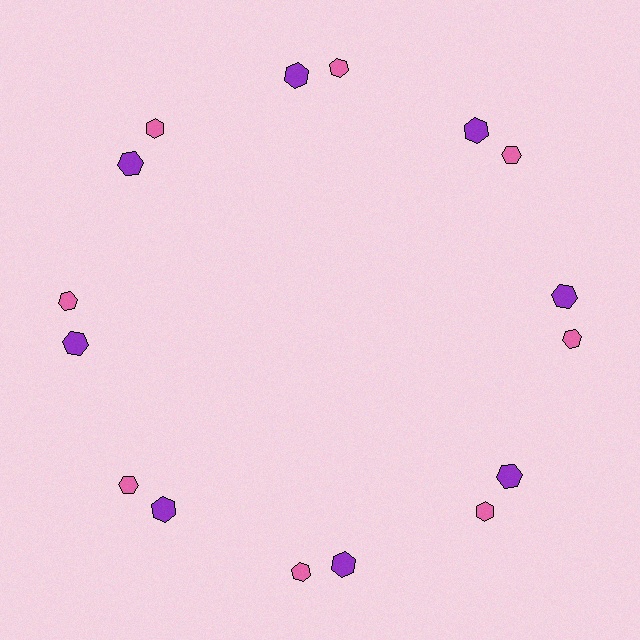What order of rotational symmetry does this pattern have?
This pattern has 8-fold rotational symmetry.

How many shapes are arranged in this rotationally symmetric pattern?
There are 16 shapes, arranged in 8 groups of 2.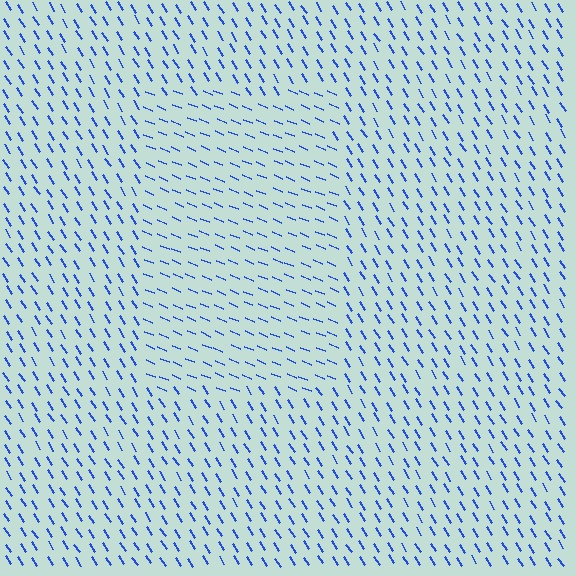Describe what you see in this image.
The image is filled with small blue line segments. A rectangle region in the image has lines oriented differently from the surrounding lines, creating a visible texture boundary.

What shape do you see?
I see a rectangle.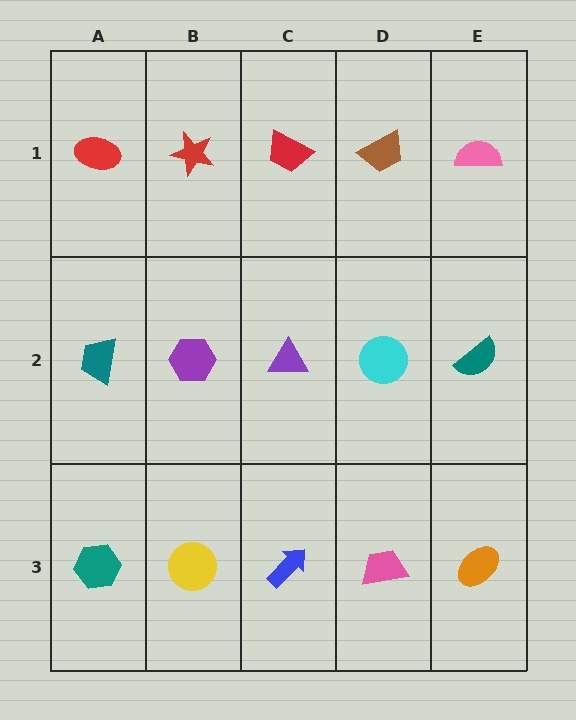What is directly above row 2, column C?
A red trapezoid.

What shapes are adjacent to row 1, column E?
A teal semicircle (row 2, column E), a brown trapezoid (row 1, column D).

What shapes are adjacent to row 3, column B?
A purple hexagon (row 2, column B), a teal hexagon (row 3, column A), a blue arrow (row 3, column C).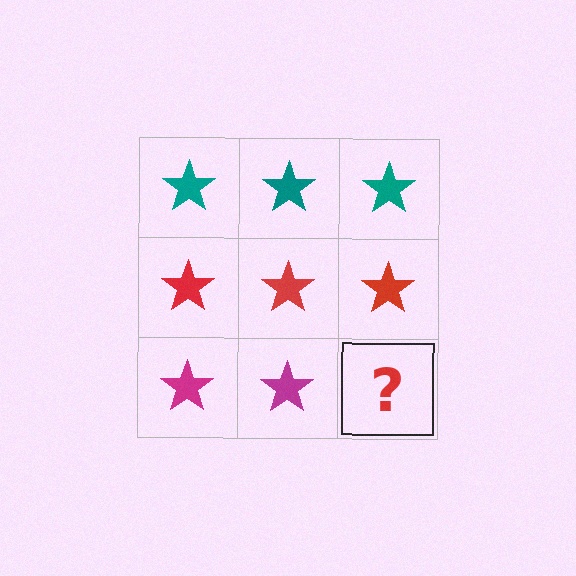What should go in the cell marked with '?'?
The missing cell should contain a magenta star.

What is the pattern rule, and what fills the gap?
The rule is that each row has a consistent color. The gap should be filled with a magenta star.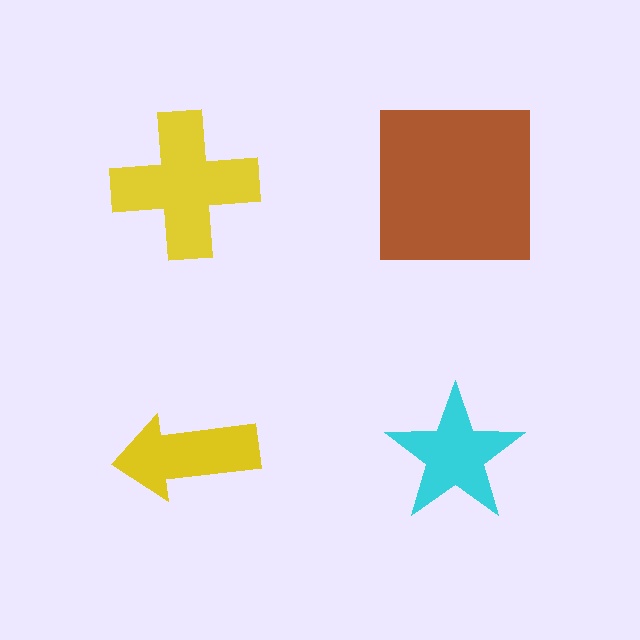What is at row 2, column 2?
A cyan star.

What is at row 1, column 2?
A brown square.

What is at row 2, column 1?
A yellow arrow.